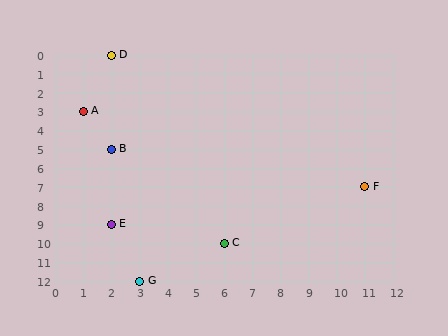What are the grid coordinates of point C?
Point C is at grid coordinates (6, 10).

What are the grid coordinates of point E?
Point E is at grid coordinates (2, 9).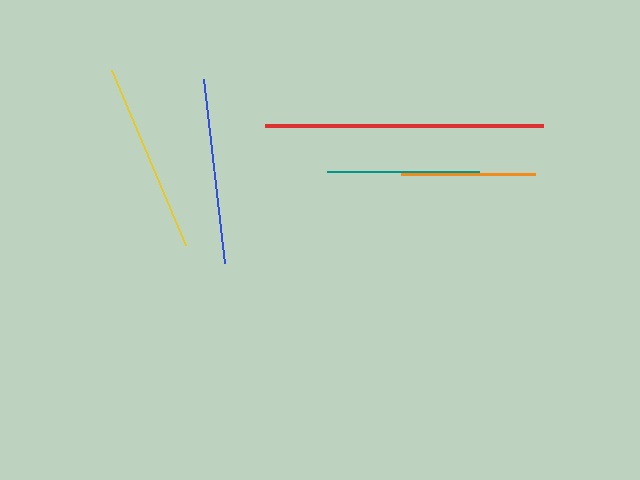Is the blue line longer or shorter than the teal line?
The blue line is longer than the teal line.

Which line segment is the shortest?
The orange line is the shortest at approximately 135 pixels.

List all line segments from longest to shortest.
From longest to shortest: red, yellow, blue, teal, orange.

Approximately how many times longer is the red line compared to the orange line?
The red line is approximately 2.1 times the length of the orange line.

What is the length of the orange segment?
The orange segment is approximately 135 pixels long.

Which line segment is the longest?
The red line is the longest at approximately 278 pixels.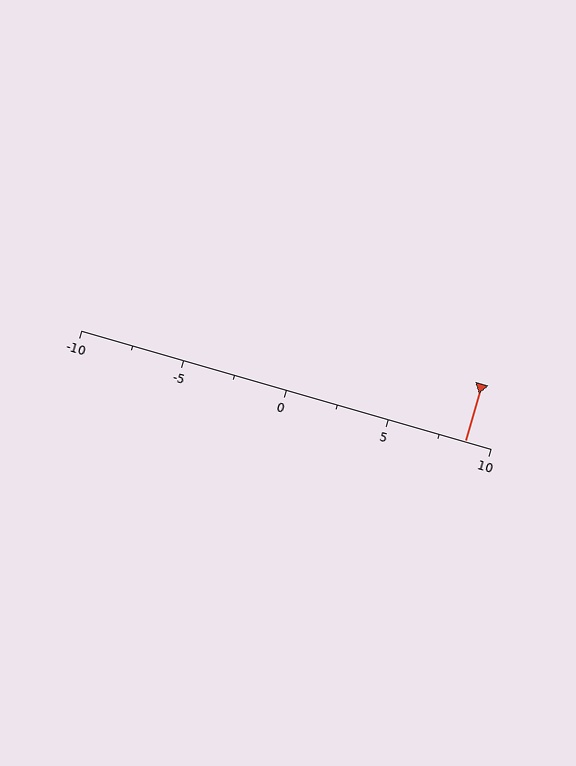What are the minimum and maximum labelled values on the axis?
The axis runs from -10 to 10.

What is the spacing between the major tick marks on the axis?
The major ticks are spaced 5 apart.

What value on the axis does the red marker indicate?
The marker indicates approximately 8.8.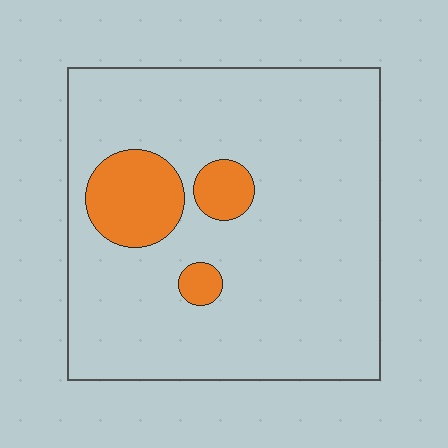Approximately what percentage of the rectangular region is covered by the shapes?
Approximately 10%.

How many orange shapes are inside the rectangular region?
3.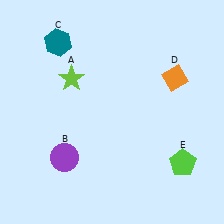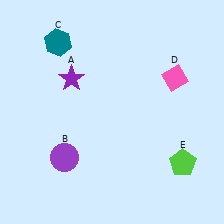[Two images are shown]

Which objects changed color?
A changed from lime to purple. D changed from orange to pink.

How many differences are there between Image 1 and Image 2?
There are 2 differences between the two images.